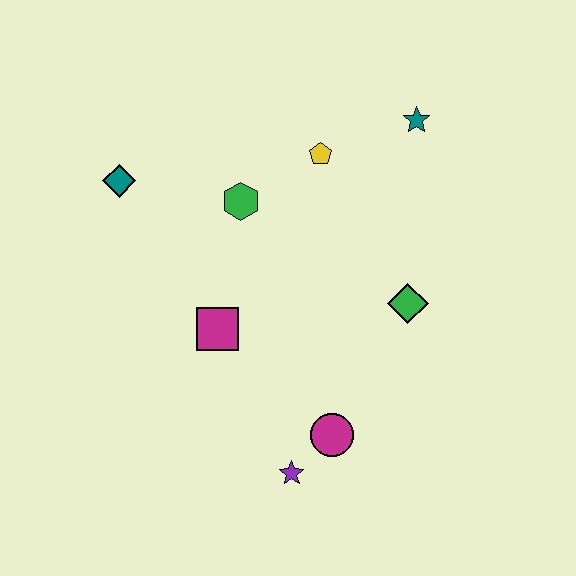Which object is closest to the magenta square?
The green hexagon is closest to the magenta square.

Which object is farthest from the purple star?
The teal star is farthest from the purple star.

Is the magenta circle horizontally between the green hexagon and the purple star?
No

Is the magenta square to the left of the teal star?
Yes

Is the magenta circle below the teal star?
Yes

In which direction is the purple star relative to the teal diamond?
The purple star is below the teal diamond.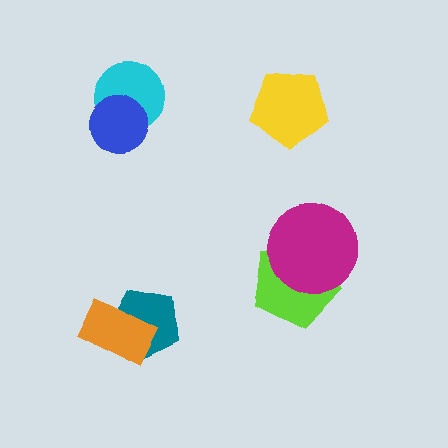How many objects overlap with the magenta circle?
1 object overlaps with the magenta circle.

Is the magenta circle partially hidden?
No, no other shape covers it.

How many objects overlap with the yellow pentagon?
0 objects overlap with the yellow pentagon.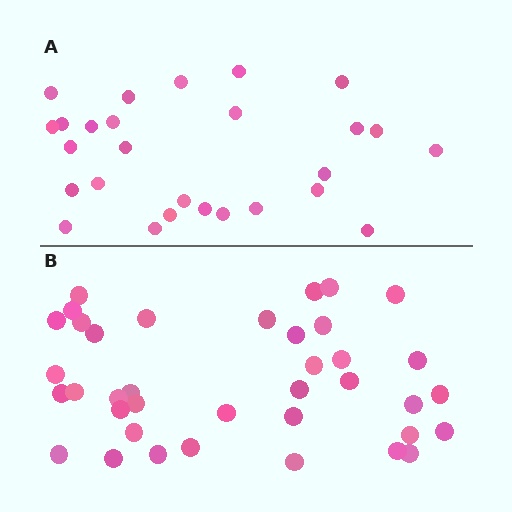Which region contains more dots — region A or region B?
Region B (the bottom region) has more dots.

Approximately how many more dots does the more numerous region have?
Region B has roughly 12 or so more dots than region A.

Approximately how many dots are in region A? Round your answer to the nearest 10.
About 30 dots. (The exact count is 27, which rounds to 30.)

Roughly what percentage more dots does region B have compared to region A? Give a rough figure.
About 40% more.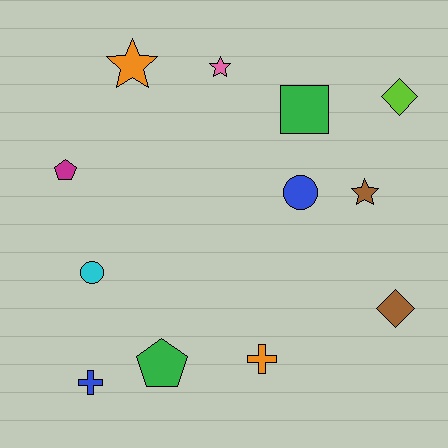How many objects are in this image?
There are 12 objects.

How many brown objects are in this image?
There are 2 brown objects.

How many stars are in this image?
There are 3 stars.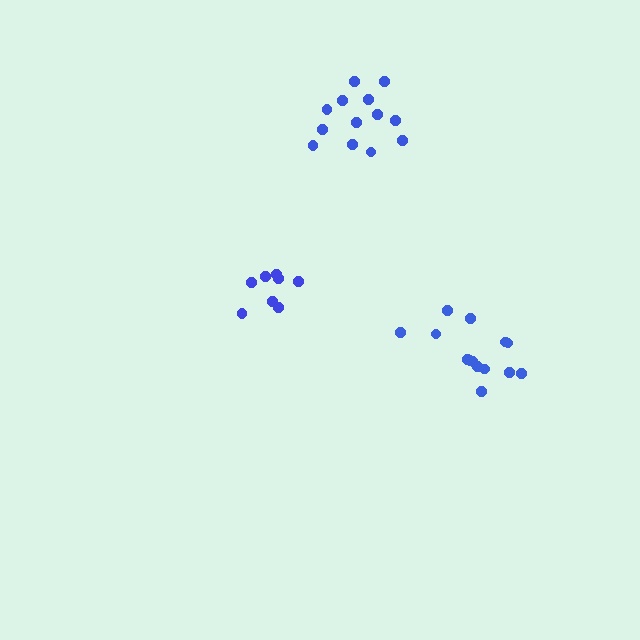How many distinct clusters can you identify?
There are 3 distinct clusters.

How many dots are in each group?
Group 1: 8 dots, Group 2: 13 dots, Group 3: 14 dots (35 total).